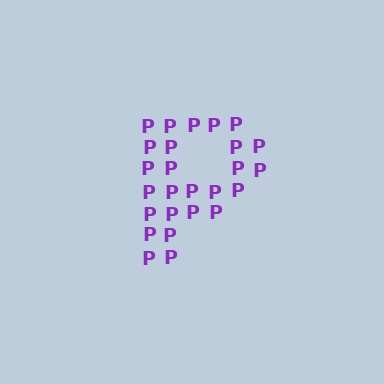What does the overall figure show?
The overall figure shows the letter P.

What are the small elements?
The small elements are letter P's.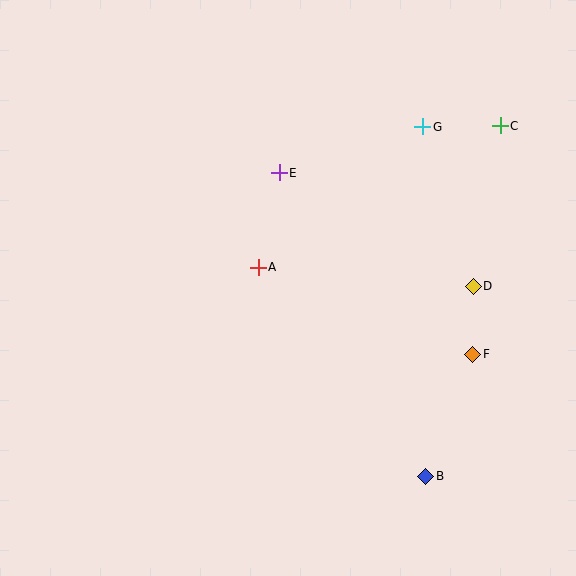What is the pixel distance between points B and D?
The distance between B and D is 196 pixels.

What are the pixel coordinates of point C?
Point C is at (500, 126).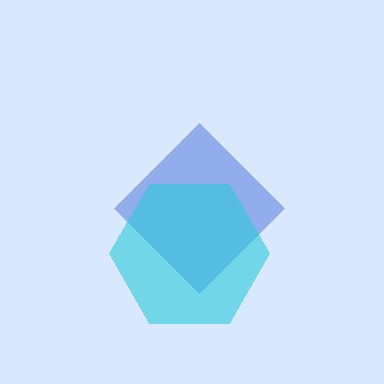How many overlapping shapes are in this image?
There are 2 overlapping shapes in the image.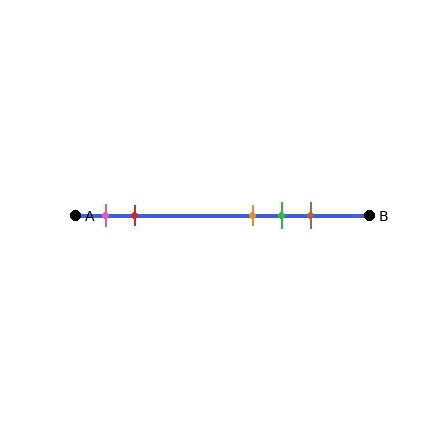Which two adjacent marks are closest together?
The orange and green marks are the closest adjacent pair.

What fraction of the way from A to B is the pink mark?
The pink mark is approximately 10% (0.1) of the way from A to B.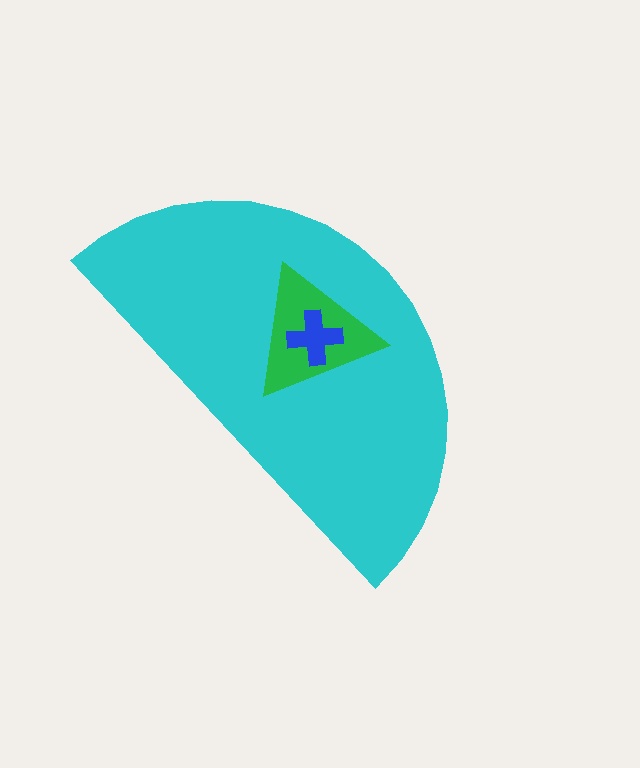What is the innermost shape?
The blue cross.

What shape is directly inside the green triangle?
The blue cross.